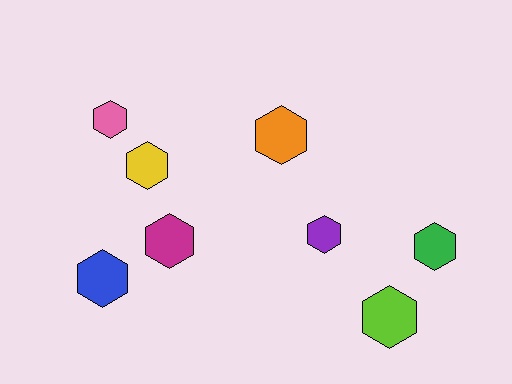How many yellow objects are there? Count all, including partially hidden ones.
There is 1 yellow object.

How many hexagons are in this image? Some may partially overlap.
There are 8 hexagons.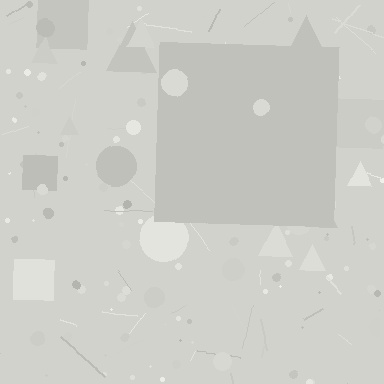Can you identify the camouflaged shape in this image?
The camouflaged shape is a square.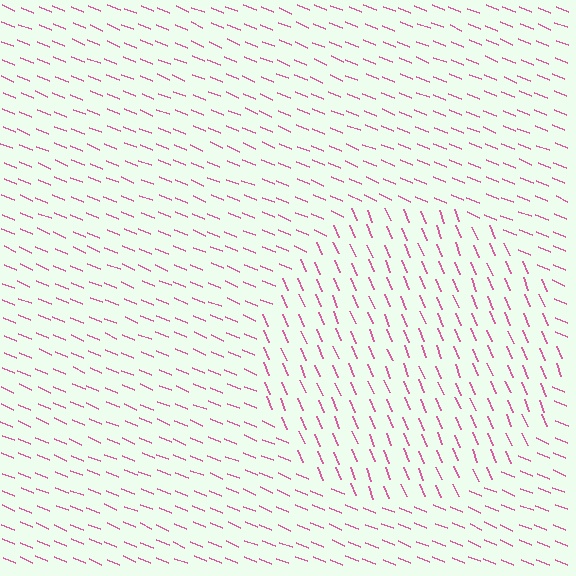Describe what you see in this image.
The image is filled with small pink line segments. A circle region in the image has lines oriented differently from the surrounding lines, creating a visible texture boundary.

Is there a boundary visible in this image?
Yes, there is a texture boundary formed by a change in line orientation.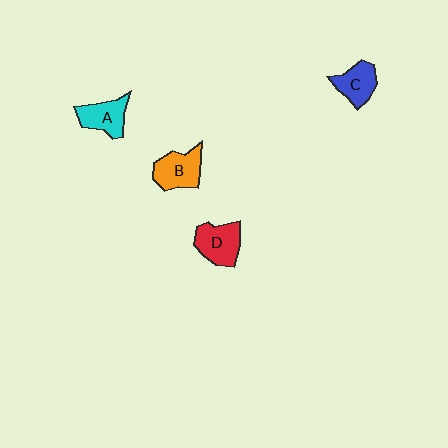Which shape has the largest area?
Shape D (red).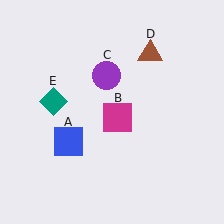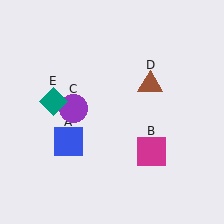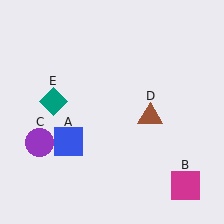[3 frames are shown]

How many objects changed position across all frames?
3 objects changed position: magenta square (object B), purple circle (object C), brown triangle (object D).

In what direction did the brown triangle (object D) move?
The brown triangle (object D) moved down.